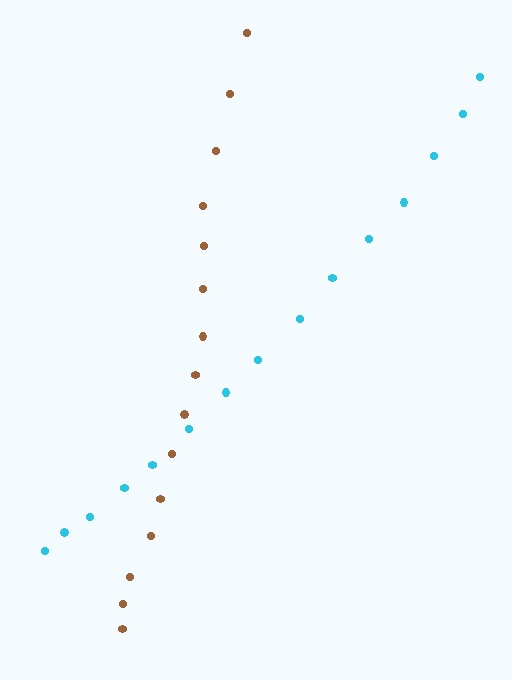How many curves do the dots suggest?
There are 2 distinct paths.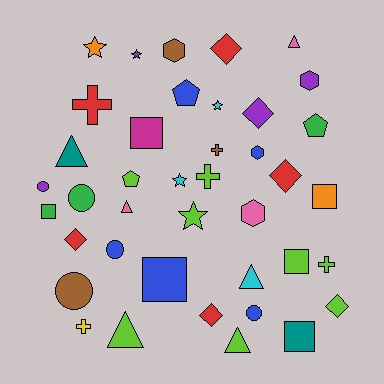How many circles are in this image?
There are 5 circles.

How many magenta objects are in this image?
There is 1 magenta object.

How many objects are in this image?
There are 40 objects.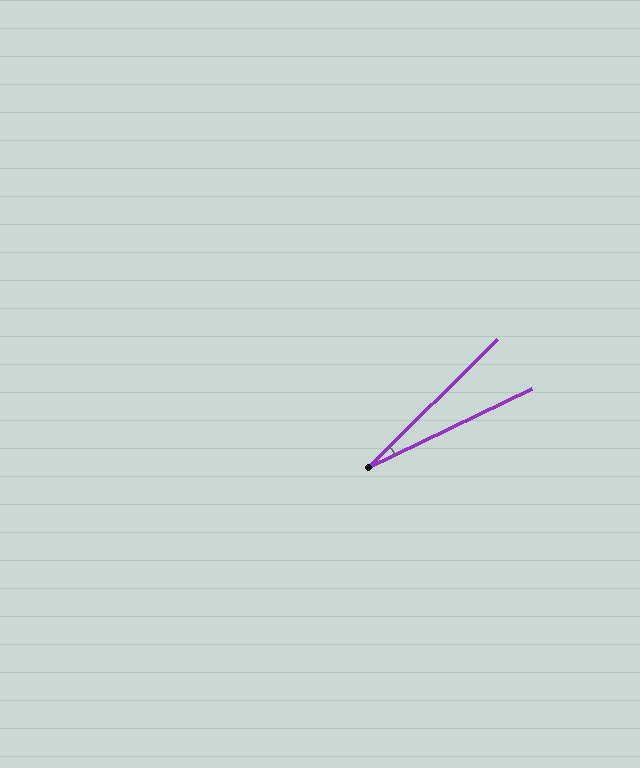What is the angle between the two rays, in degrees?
Approximately 19 degrees.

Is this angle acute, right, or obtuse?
It is acute.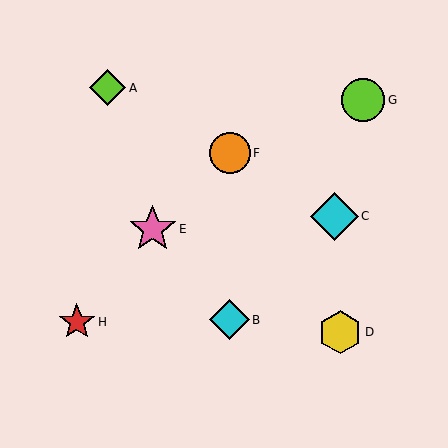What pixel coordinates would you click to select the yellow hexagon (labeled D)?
Click at (340, 332) to select the yellow hexagon D.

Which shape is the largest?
The cyan diamond (labeled C) is the largest.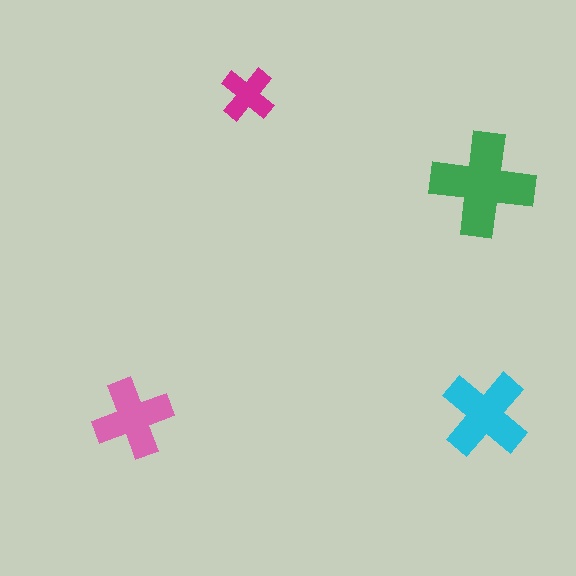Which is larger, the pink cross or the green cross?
The green one.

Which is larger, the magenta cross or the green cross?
The green one.